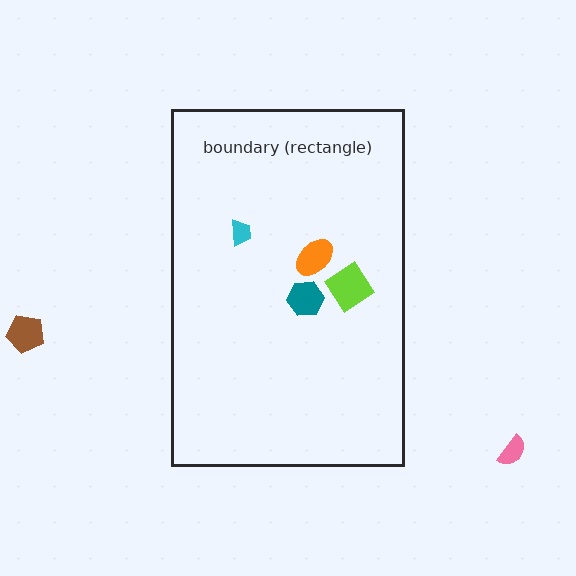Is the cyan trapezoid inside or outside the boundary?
Inside.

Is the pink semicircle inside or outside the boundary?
Outside.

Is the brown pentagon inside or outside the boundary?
Outside.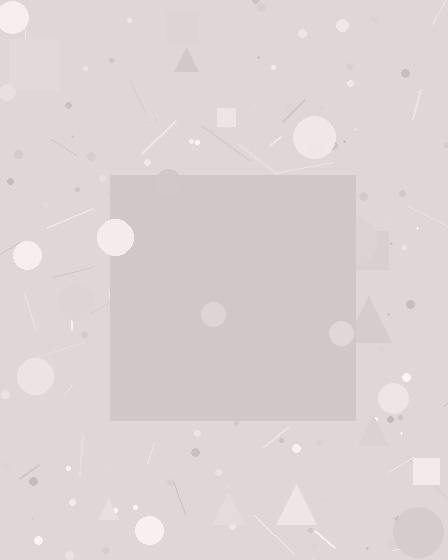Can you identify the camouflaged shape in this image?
The camouflaged shape is a square.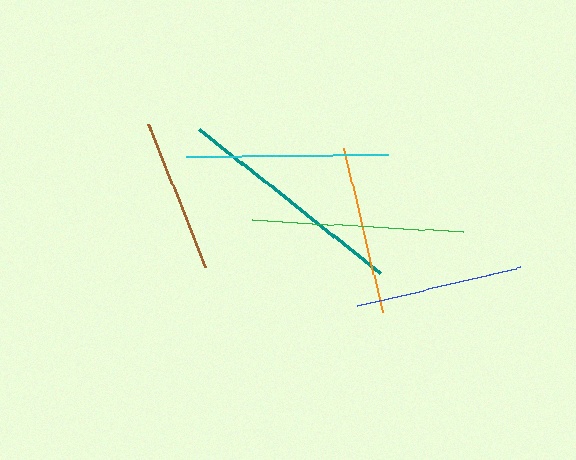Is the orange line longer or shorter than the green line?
The green line is longer than the orange line.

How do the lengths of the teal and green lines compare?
The teal and green lines are approximately the same length.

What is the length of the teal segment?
The teal segment is approximately 232 pixels long.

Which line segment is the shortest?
The brown line is the shortest at approximately 154 pixels.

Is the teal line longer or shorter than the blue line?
The teal line is longer than the blue line.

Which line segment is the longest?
The teal line is the longest at approximately 232 pixels.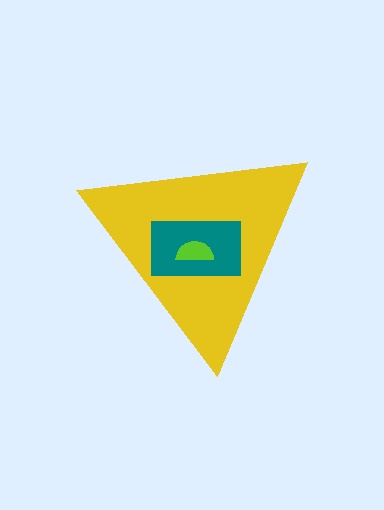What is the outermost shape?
The yellow triangle.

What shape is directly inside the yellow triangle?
The teal rectangle.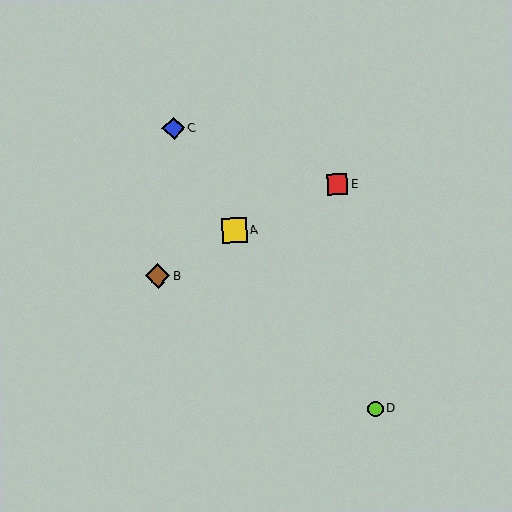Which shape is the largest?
The brown diamond (labeled B) is the largest.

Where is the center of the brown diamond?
The center of the brown diamond is at (158, 276).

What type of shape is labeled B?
Shape B is a brown diamond.